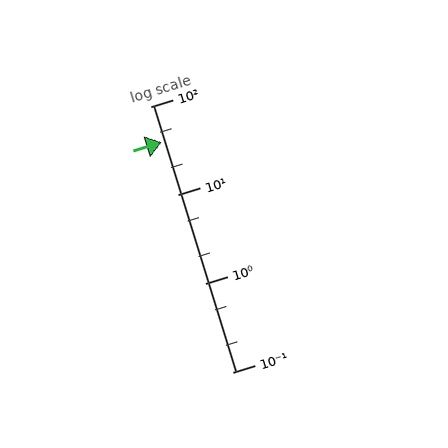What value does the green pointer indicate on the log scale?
The pointer indicates approximately 39.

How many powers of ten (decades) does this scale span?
The scale spans 3 decades, from 0.1 to 100.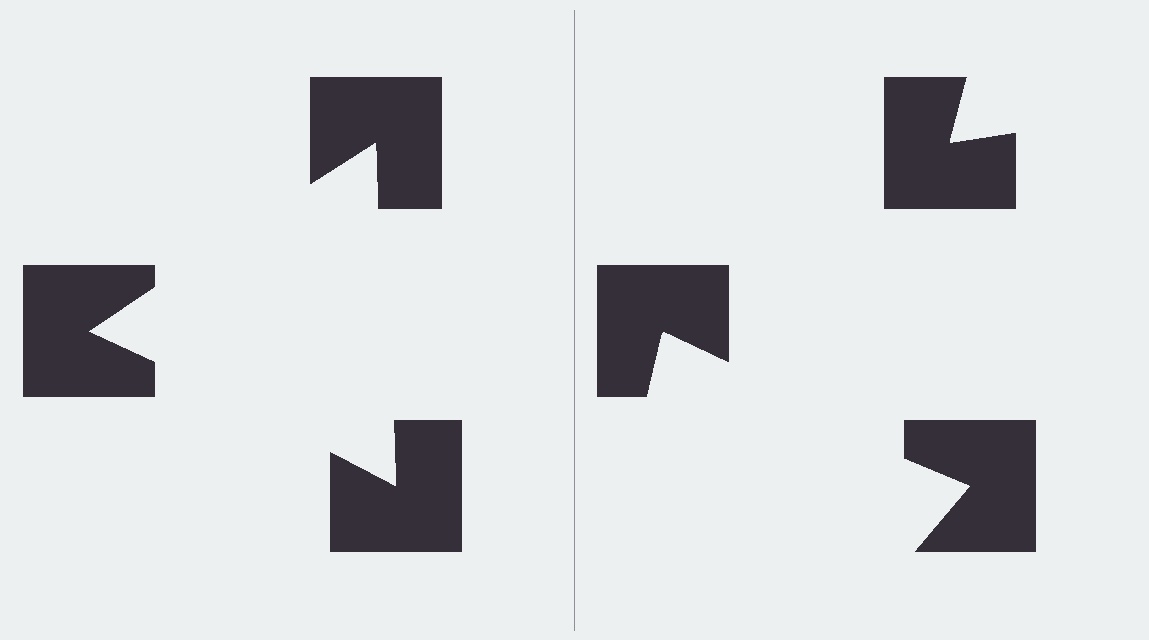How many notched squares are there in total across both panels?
6 — 3 on each side.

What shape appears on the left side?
An illusory triangle.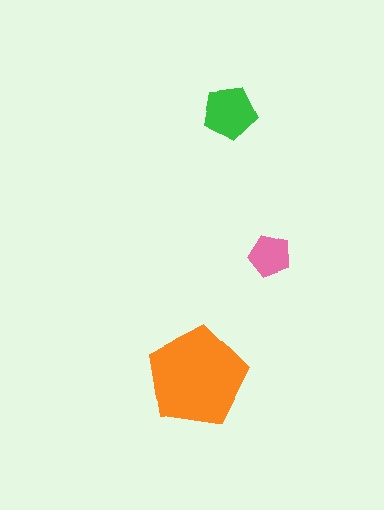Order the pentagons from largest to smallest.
the orange one, the green one, the pink one.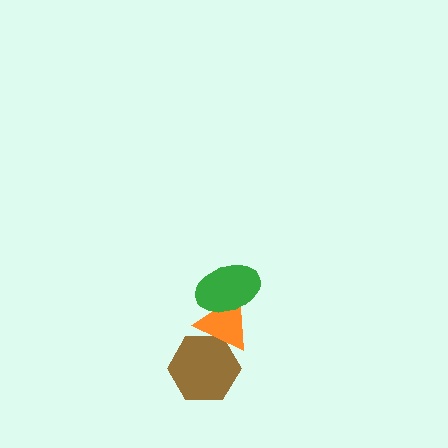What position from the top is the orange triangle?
The orange triangle is 2nd from the top.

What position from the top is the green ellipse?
The green ellipse is 1st from the top.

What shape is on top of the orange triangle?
The green ellipse is on top of the orange triangle.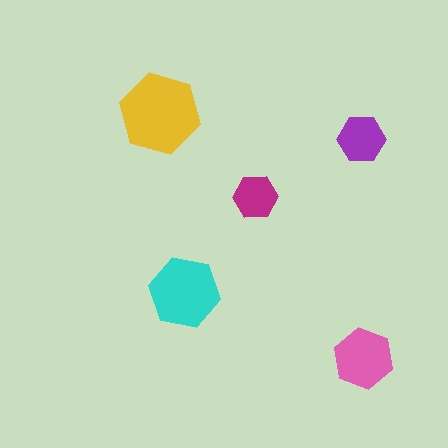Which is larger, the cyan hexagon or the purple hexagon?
The cyan one.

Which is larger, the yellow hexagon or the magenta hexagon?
The yellow one.